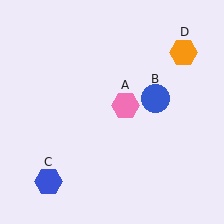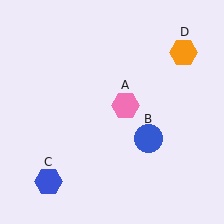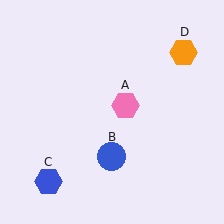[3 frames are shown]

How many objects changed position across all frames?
1 object changed position: blue circle (object B).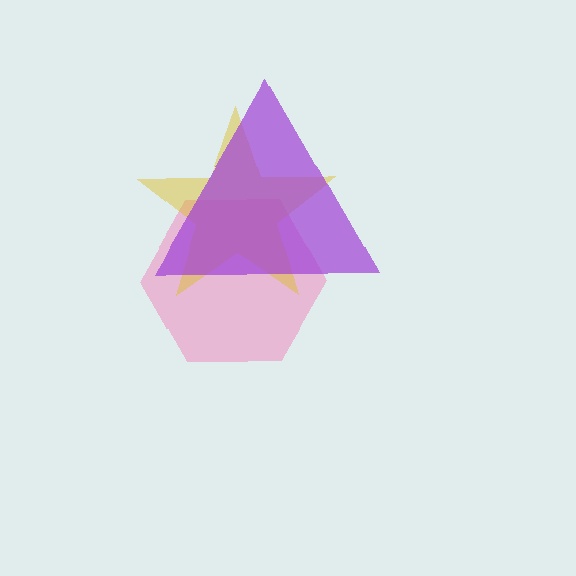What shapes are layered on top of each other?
The layered shapes are: a pink hexagon, a yellow star, a purple triangle.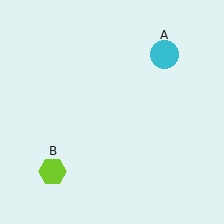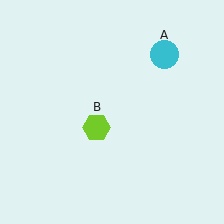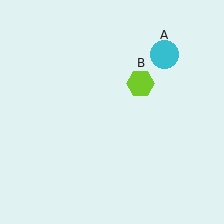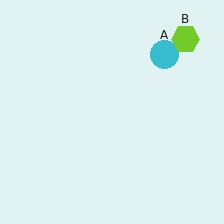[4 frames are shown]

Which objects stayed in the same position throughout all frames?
Cyan circle (object A) remained stationary.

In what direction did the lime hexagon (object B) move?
The lime hexagon (object B) moved up and to the right.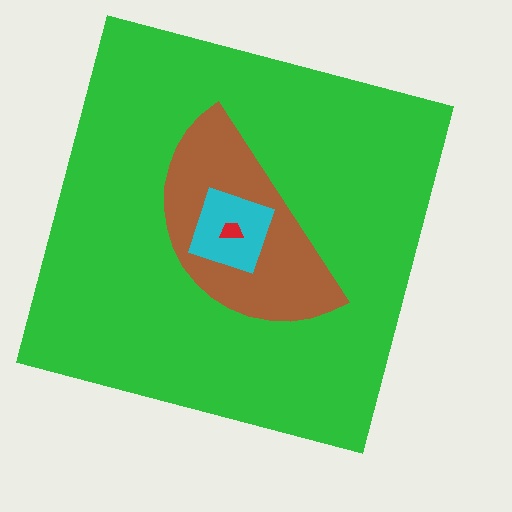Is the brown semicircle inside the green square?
Yes.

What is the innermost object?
The red trapezoid.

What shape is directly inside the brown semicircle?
The cyan diamond.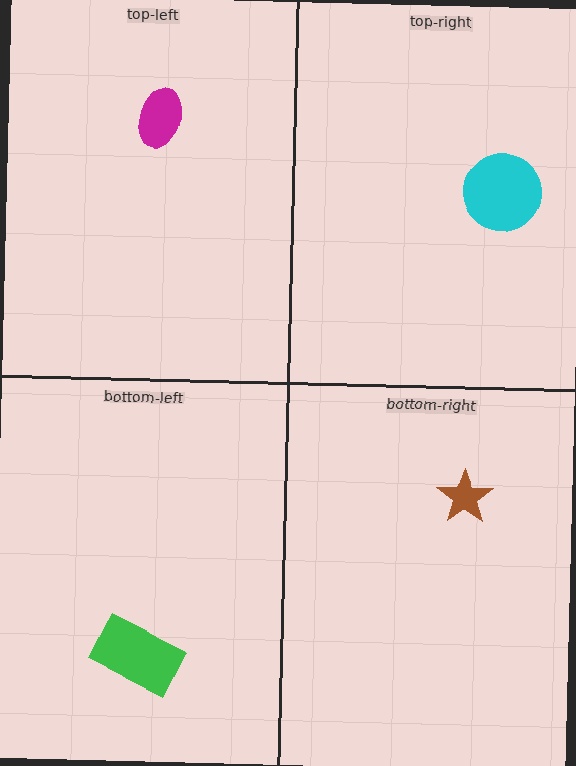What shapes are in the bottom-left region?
The green rectangle.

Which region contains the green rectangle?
The bottom-left region.